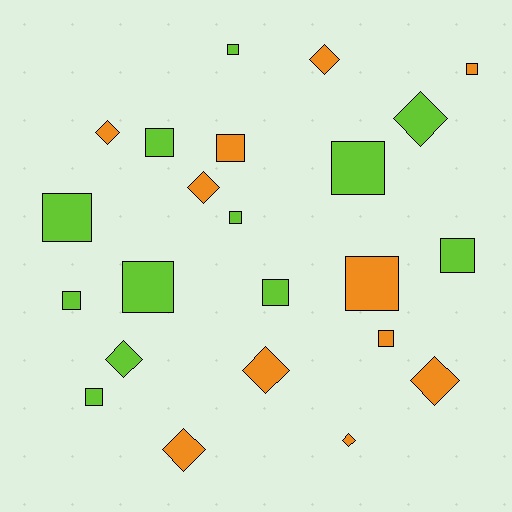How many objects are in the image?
There are 23 objects.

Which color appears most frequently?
Lime, with 12 objects.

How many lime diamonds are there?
There are 2 lime diamonds.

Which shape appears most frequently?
Square, with 14 objects.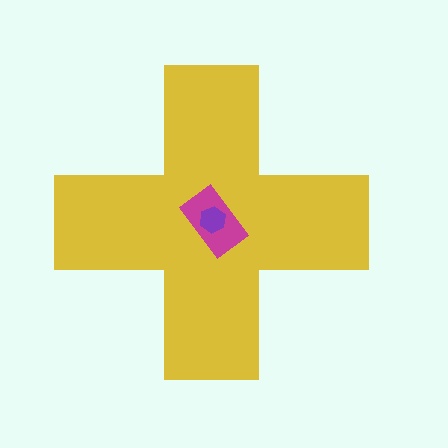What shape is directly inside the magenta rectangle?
The purple hexagon.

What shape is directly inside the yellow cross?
The magenta rectangle.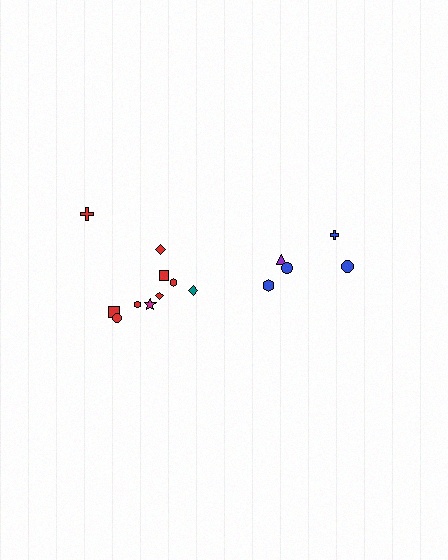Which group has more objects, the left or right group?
The left group.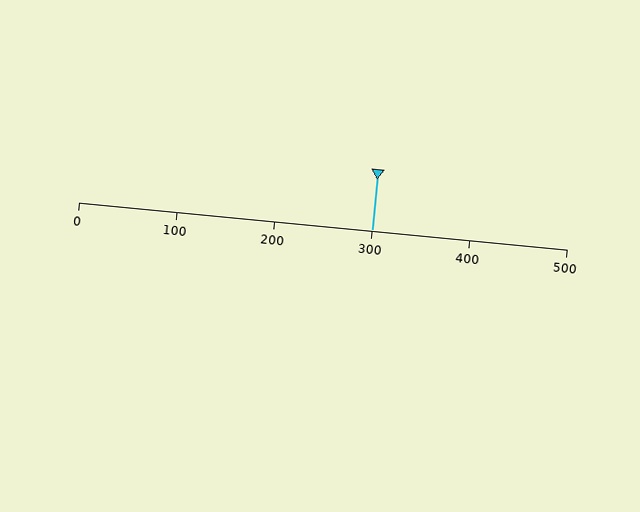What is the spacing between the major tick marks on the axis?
The major ticks are spaced 100 apart.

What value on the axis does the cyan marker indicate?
The marker indicates approximately 300.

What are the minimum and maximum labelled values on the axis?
The axis runs from 0 to 500.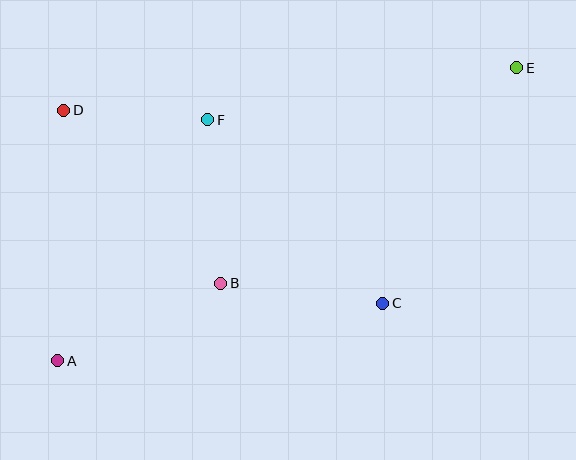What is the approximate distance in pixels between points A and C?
The distance between A and C is approximately 330 pixels.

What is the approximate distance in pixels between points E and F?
The distance between E and F is approximately 313 pixels.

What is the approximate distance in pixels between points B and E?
The distance between B and E is approximately 366 pixels.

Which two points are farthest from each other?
Points A and E are farthest from each other.